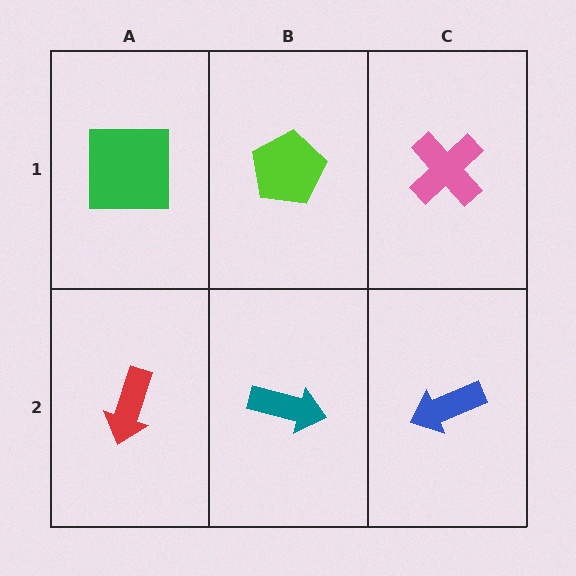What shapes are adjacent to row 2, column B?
A lime pentagon (row 1, column B), a red arrow (row 2, column A), a blue arrow (row 2, column C).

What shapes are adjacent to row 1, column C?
A blue arrow (row 2, column C), a lime pentagon (row 1, column B).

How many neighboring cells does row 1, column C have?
2.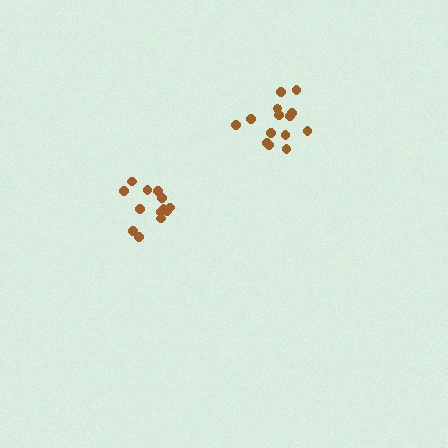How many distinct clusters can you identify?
There are 2 distinct clusters.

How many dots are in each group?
Group 1: 13 dots, Group 2: 14 dots (27 total).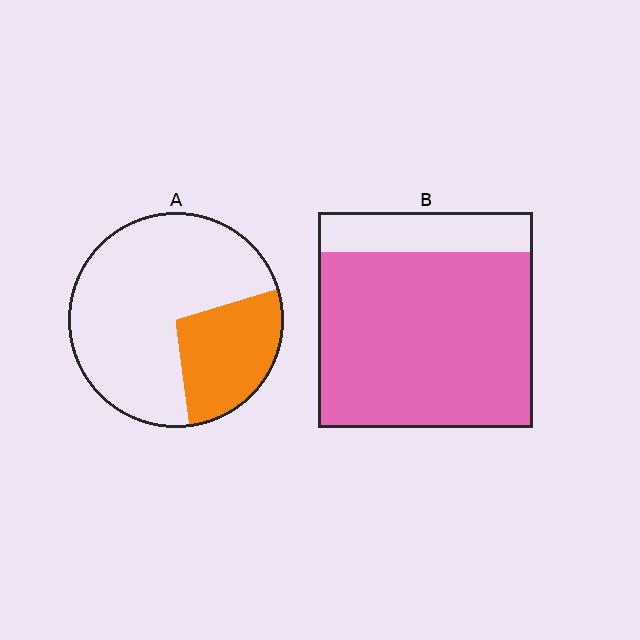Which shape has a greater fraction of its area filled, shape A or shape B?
Shape B.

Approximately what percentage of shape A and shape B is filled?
A is approximately 30% and B is approximately 80%.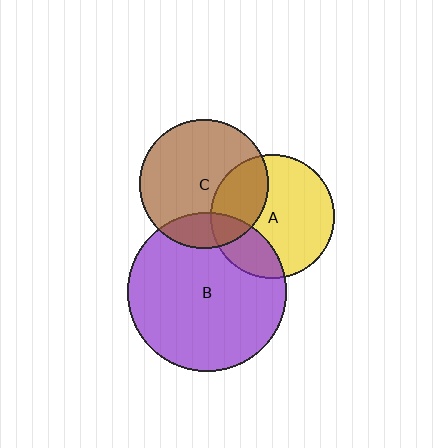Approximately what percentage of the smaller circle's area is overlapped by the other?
Approximately 20%.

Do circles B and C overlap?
Yes.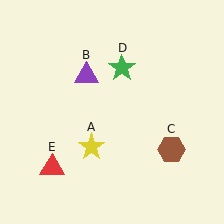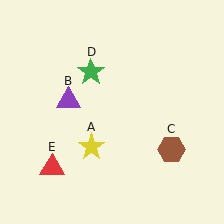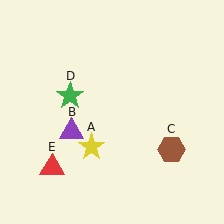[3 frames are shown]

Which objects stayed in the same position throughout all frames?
Yellow star (object A) and brown hexagon (object C) and red triangle (object E) remained stationary.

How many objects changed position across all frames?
2 objects changed position: purple triangle (object B), green star (object D).